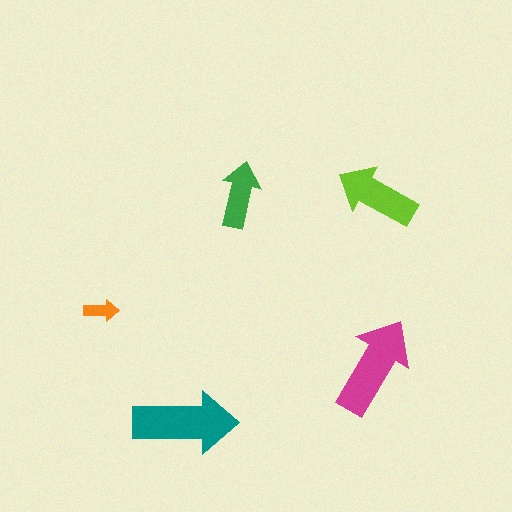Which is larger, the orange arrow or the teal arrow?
The teal one.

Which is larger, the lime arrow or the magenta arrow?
The magenta one.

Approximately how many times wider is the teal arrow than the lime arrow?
About 1.5 times wider.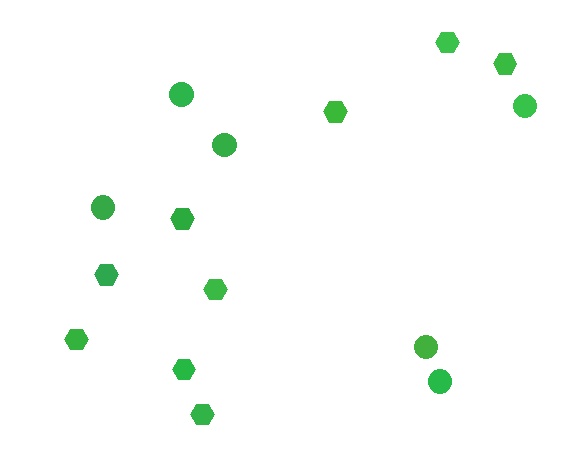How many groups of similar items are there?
There are 2 groups: one group of hexagons (9) and one group of circles (6).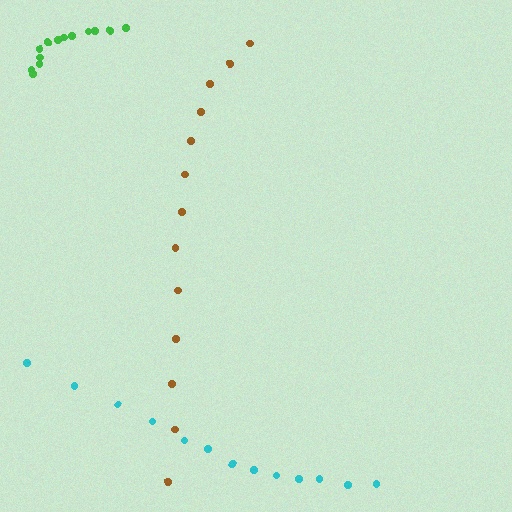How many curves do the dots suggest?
There are 3 distinct paths.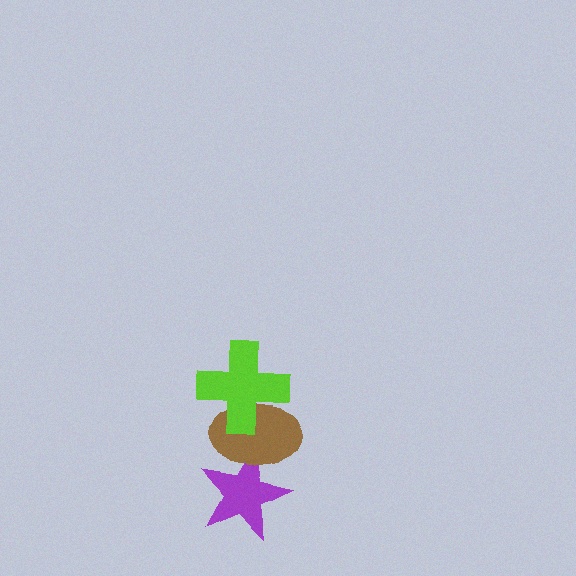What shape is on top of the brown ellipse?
The lime cross is on top of the brown ellipse.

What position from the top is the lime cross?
The lime cross is 1st from the top.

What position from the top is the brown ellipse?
The brown ellipse is 2nd from the top.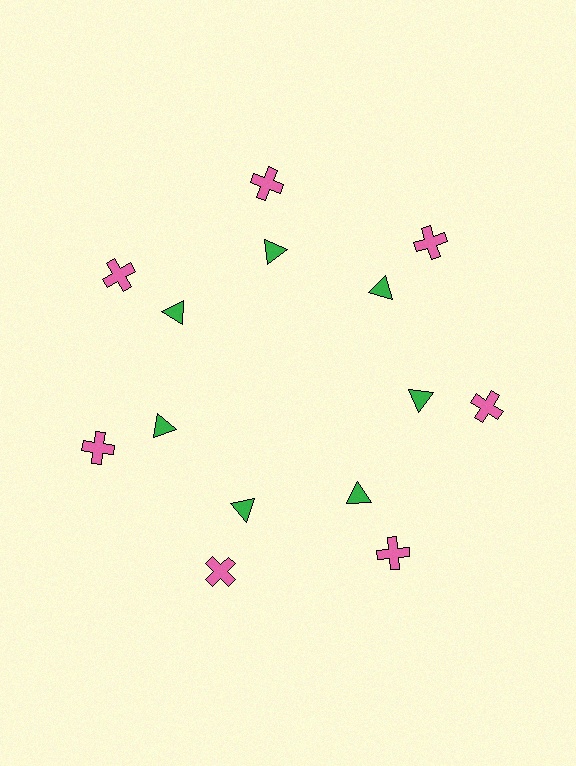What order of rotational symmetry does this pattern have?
This pattern has 7-fold rotational symmetry.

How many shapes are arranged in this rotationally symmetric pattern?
There are 14 shapes, arranged in 7 groups of 2.